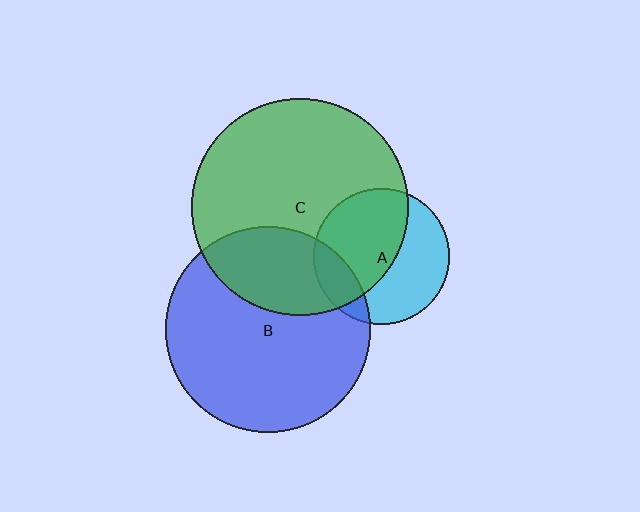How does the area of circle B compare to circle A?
Approximately 2.3 times.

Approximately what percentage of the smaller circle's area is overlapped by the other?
Approximately 30%.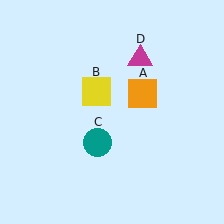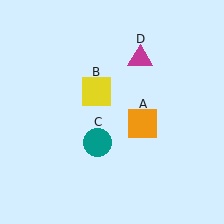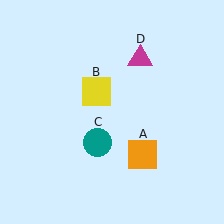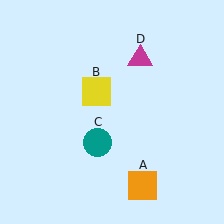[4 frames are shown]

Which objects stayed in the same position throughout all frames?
Yellow square (object B) and teal circle (object C) and magenta triangle (object D) remained stationary.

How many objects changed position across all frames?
1 object changed position: orange square (object A).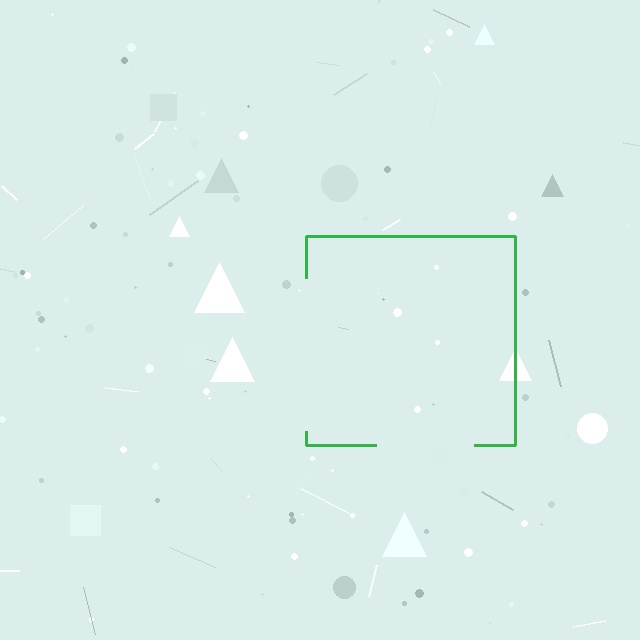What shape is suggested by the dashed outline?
The dashed outline suggests a square.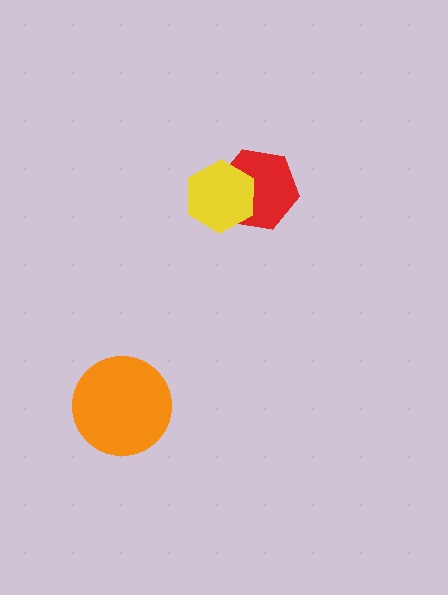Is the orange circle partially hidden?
No, no other shape covers it.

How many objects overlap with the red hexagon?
1 object overlaps with the red hexagon.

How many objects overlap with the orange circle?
0 objects overlap with the orange circle.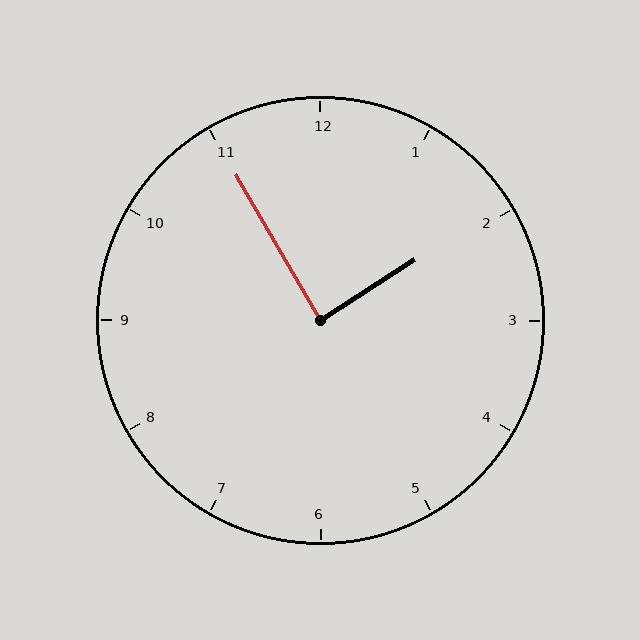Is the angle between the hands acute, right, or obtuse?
It is right.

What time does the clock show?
1:55.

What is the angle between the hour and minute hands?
Approximately 88 degrees.